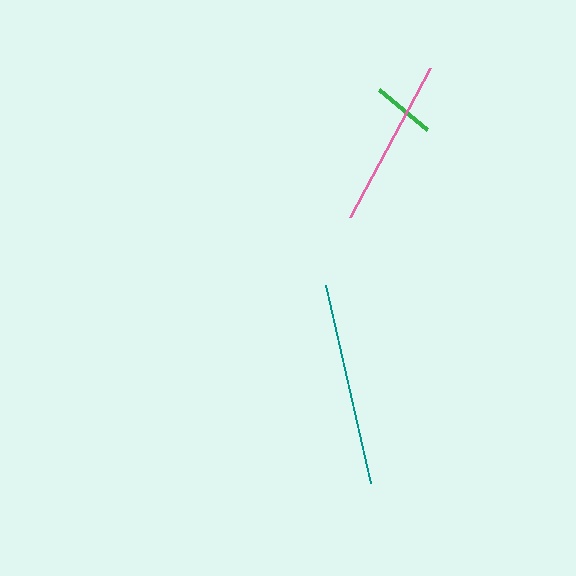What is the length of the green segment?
The green segment is approximately 62 pixels long.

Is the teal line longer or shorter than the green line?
The teal line is longer than the green line.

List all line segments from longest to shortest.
From longest to shortest: teal, pink, green.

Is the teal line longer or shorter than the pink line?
The teal line is longer than the pink line.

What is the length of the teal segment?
The teal segment is approximately 202 pixels long.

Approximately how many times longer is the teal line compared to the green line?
The teal line is approximately 3.2 times the length of the green line.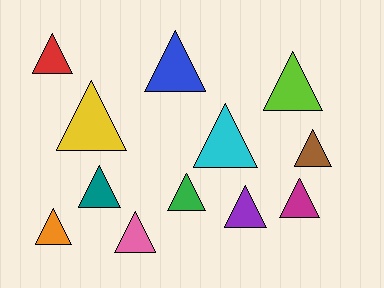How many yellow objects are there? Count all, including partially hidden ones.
There is 1 yellow object.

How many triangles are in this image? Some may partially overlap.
There are 12 triangles.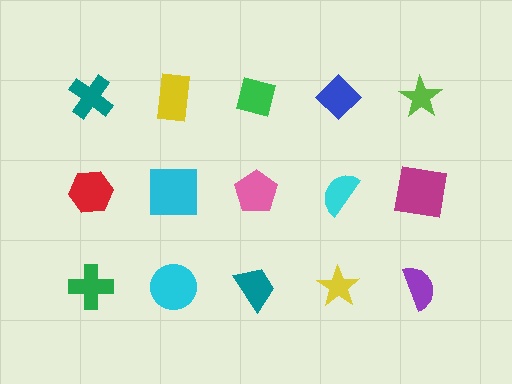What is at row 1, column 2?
A yellow rectangle.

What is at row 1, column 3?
A green square.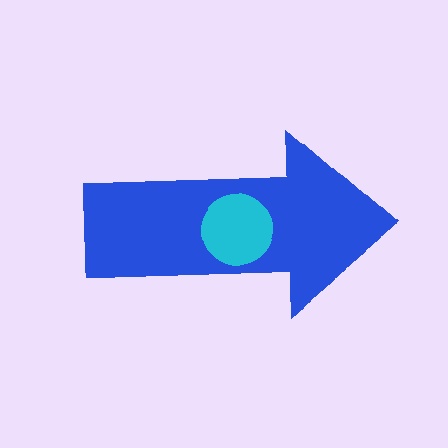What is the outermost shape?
The blue arrow.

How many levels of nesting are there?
2.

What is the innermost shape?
The cyan circle.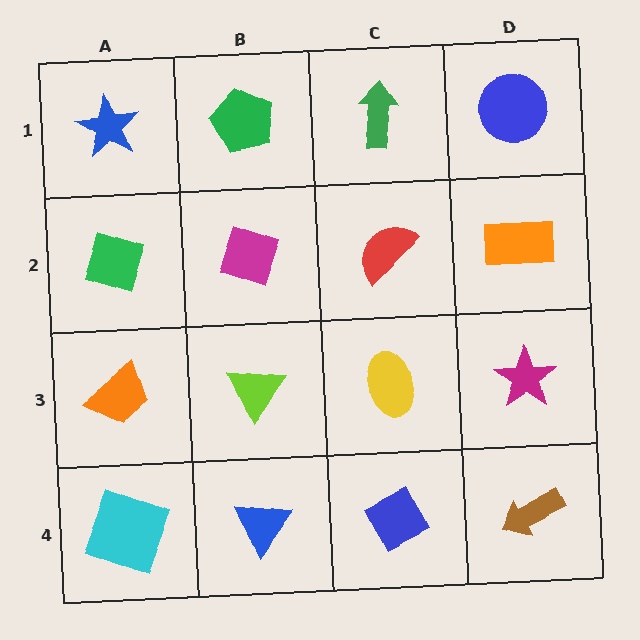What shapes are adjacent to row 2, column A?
A blue star (row 1, column A), an orange trapezoid (row 3, column A), a magenta diamond (row 2, column B).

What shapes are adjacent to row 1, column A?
A green diamond (row 2, column A), a green pentagon (row 1, column B).